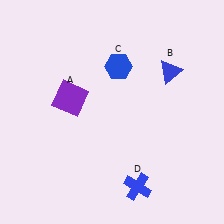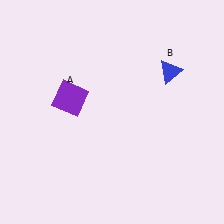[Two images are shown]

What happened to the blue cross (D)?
The blue cross (D) was removed in Image 2. It was in the bottom-right area of Image 1.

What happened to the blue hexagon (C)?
The blue hexagon (C) was removed in Image 2. It was in the top-right area of Image 1.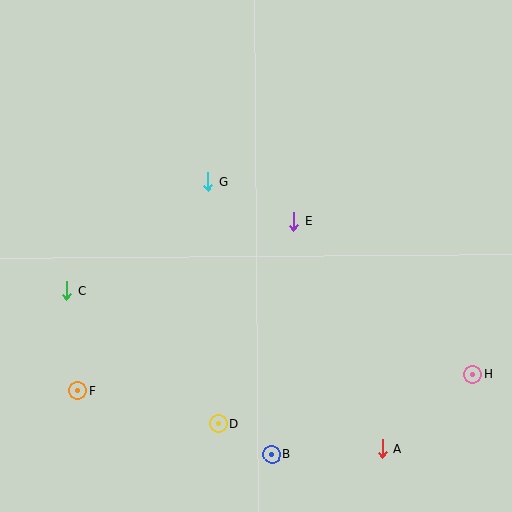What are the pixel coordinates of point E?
Point E is at (294, 221).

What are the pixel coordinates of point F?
Point F is at (78, 391).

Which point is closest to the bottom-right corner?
Point H is closest to the bottom-right corner.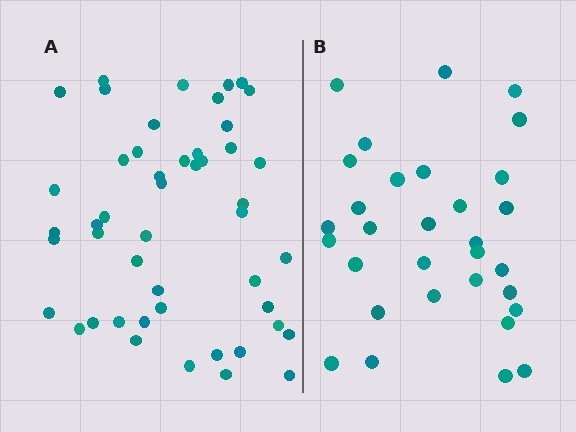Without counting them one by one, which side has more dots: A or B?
Region A (the left region) has more dots.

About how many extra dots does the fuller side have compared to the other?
Region A has approximately 15 more dots than region B.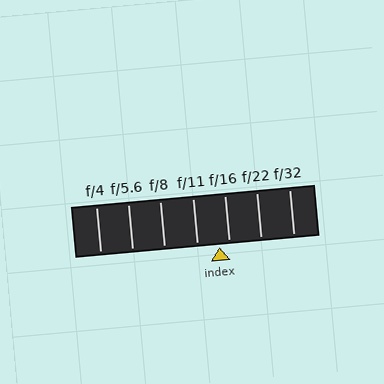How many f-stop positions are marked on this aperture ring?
There are 7 f-stop positions marked.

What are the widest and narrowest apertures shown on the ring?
The widest aperture shown is f/4 and the narrowest is f/32.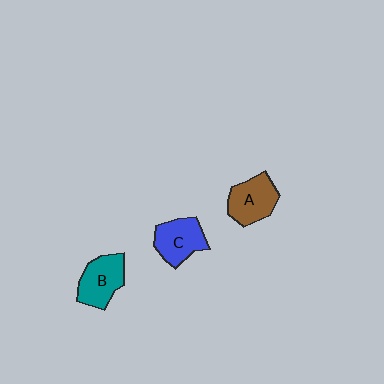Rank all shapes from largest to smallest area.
From largest to smallest: B (teal), A (brown), C (blue).